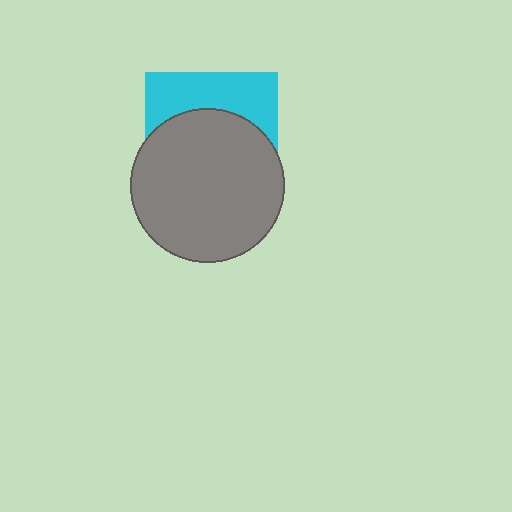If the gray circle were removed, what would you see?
You would see the complete cyan square.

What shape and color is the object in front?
The object in front is a gray circle.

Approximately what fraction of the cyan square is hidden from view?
Roughly 64% of the cyan square is hidden behind the gray circle.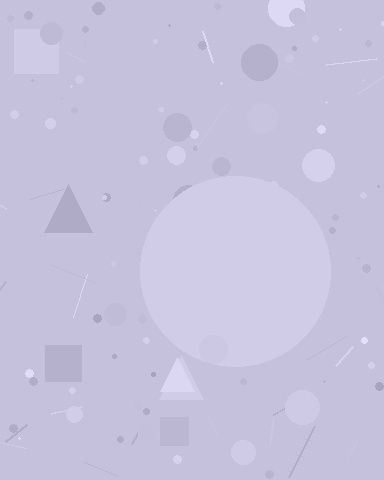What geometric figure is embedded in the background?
A circle is embedded in the background.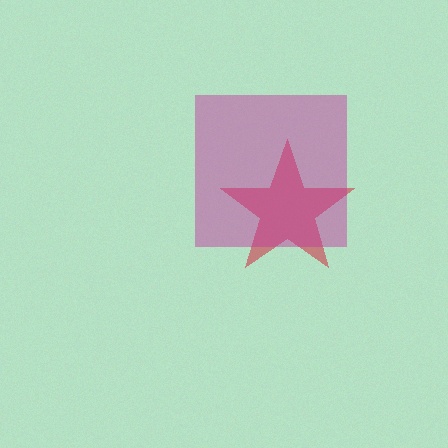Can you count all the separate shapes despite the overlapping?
Yes, there are 2 separate shapes.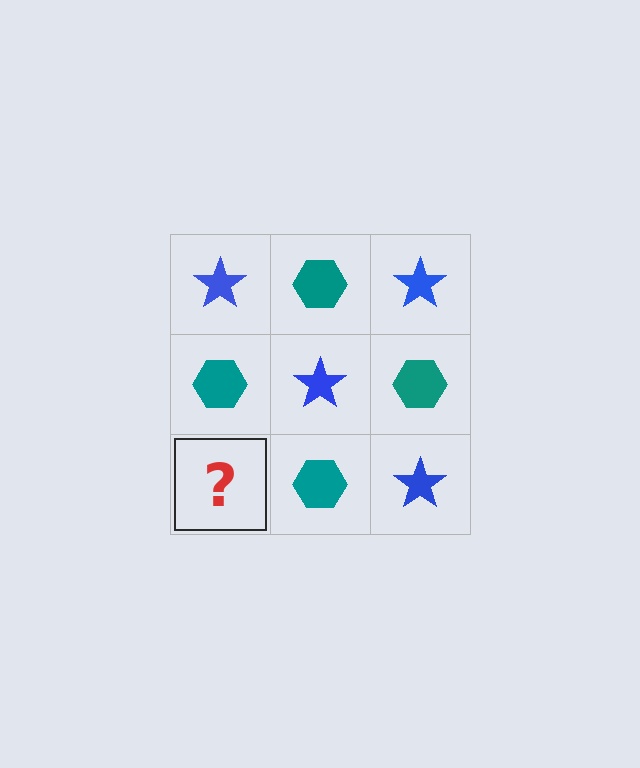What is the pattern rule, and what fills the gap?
The rule is that it alternates blue star and teal hexagon in a checkerboard pattern. The gap should be filled with a blue star.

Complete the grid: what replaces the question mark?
The question mark should be replaced with a blue star.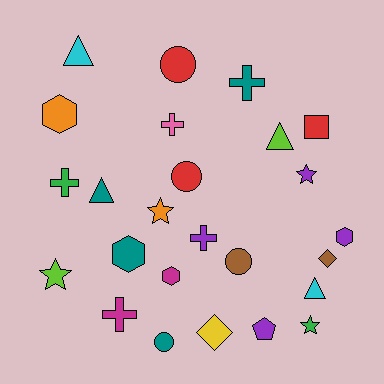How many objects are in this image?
There are 25 objects.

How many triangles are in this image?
There are 4 triangles.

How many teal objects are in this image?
There are 4 teal objects.